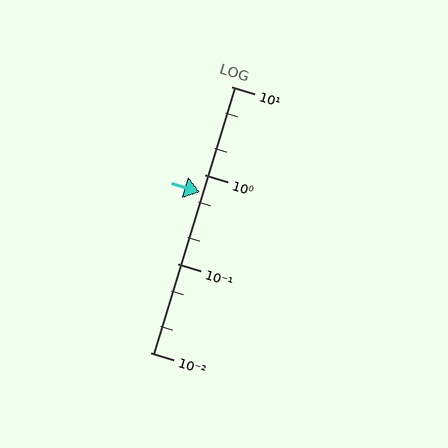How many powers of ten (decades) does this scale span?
The scale spans 3 decades, from 0.01 to 10.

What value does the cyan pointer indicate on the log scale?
The pointer indicates approximately 0.64.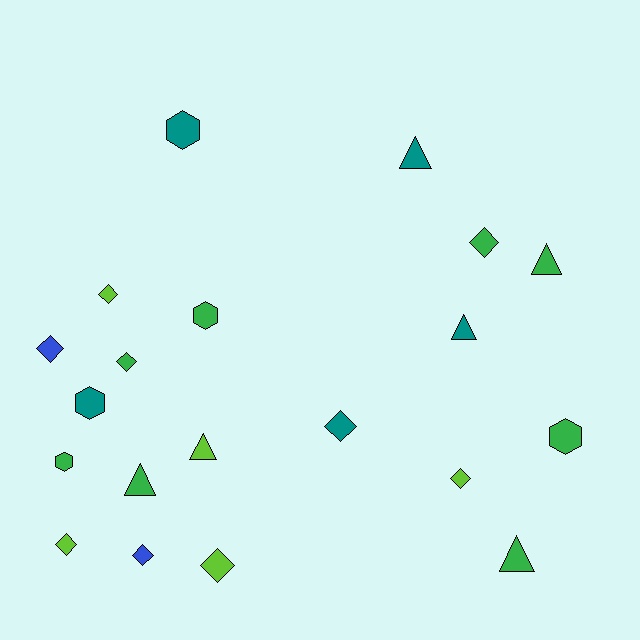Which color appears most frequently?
Green, with 8 objects.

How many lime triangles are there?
There is 1 lime triangle.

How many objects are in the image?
There are 20 objects.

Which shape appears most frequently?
Diamond, with 9 objects.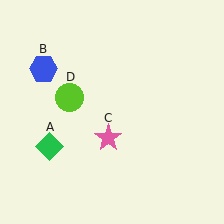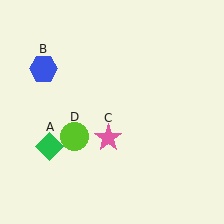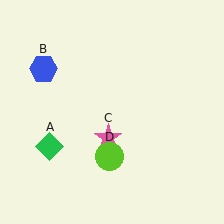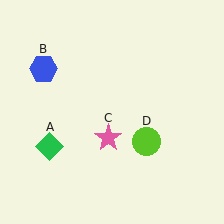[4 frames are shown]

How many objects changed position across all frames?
1 object changed position: lime circle (object D).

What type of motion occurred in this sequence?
The lime circle (object D) rotated counterclockwise around the center of the scene.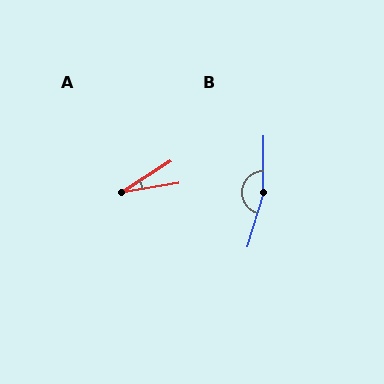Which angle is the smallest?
A, at approximately 23 degrees.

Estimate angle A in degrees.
Approximately 23 degrees.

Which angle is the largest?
B, at approximately 163 degrees.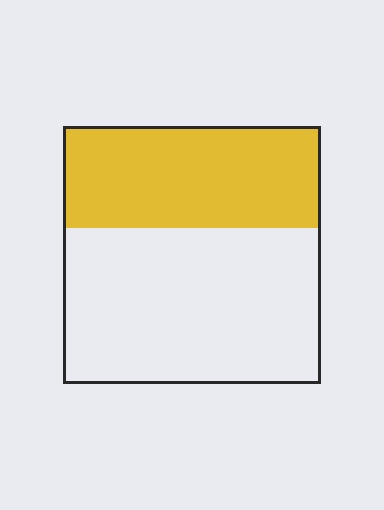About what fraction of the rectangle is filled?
About two fifths (2/5).